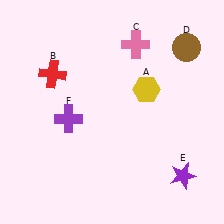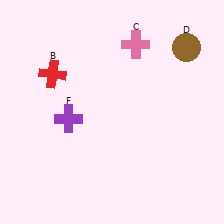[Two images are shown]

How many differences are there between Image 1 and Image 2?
There are 2 differences between the two images.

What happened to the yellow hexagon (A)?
The yellow hexagon (A) was removed in Image 2. It was in the top-right area of Image 1.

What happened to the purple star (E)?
The purple star (E) was removed in Image 2. It was in the bottom-right area of Image 1.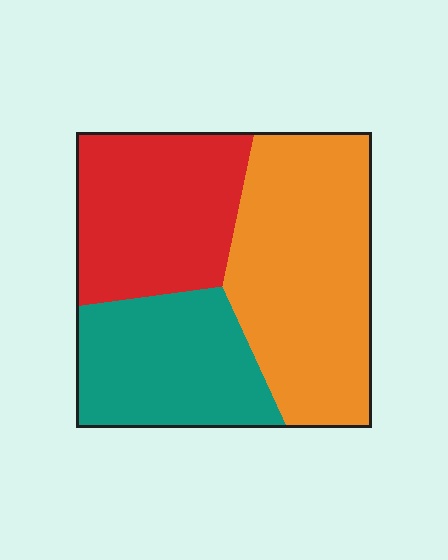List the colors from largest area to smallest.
From largest to smallest: orange, red, teal.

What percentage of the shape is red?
Red takes up between a sixth and a third of the shape.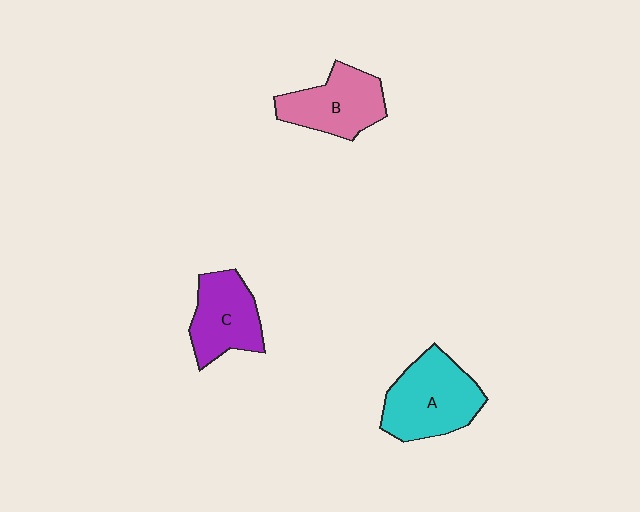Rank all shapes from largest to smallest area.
From largest to smallest: A (cyan), B (pink), C (purple).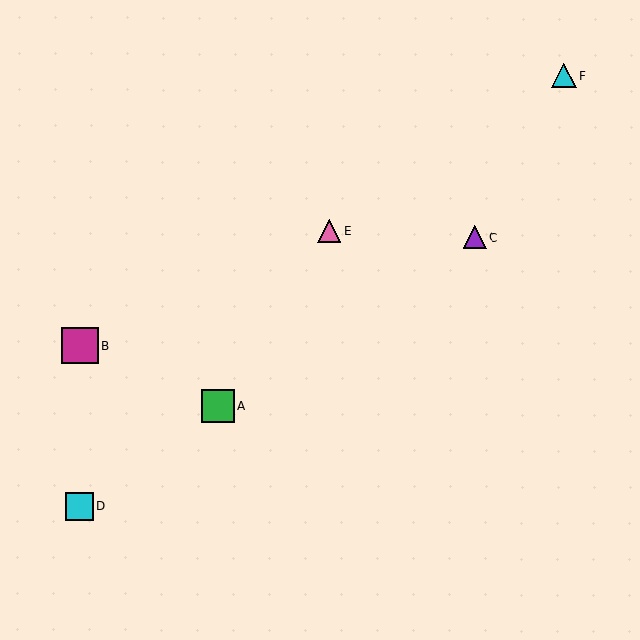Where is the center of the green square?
The center of the green square is at (218, 406).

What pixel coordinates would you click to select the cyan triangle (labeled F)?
Click at (564, 75) to select the cyan triangle F.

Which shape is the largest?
The magenta square (labeled B) is the largest.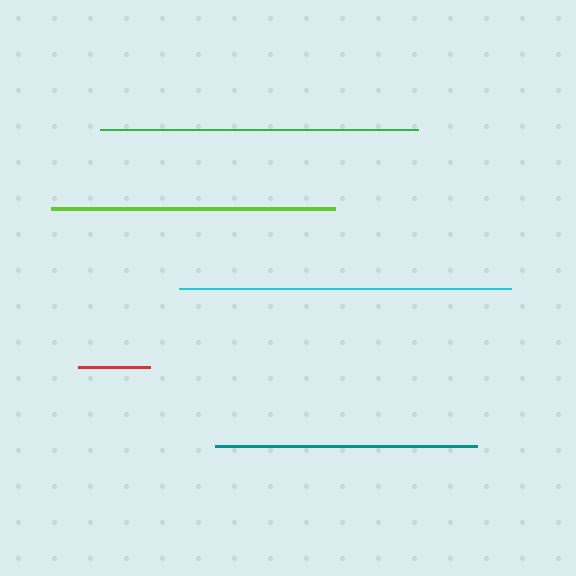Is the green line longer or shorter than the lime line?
The green line is longer than the lime line.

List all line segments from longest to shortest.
From longest to shortest: cyan, green, lime, teal, red.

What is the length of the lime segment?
The lime segment is approximately 284 pixels long.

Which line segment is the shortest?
The red line is the shortest at approximately 73 pixels.